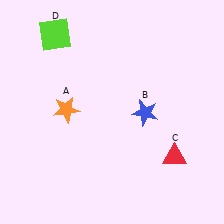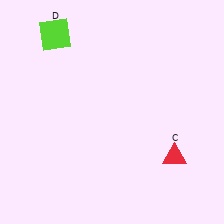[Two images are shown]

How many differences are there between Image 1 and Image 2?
There are 2 differences between the two images.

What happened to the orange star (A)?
The orange star (A) was removed in Image 2. It was in the top-left area of Image 1.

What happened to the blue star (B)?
The blue star (B) was removed in Image 2. It was in the bottom-right area of Image 1.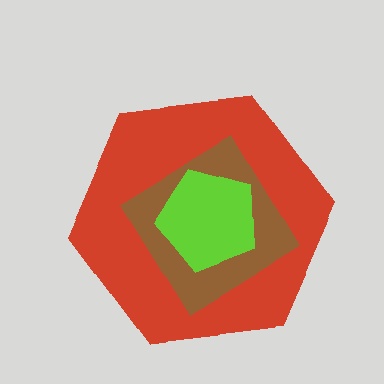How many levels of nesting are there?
3.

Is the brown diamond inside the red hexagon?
Yes.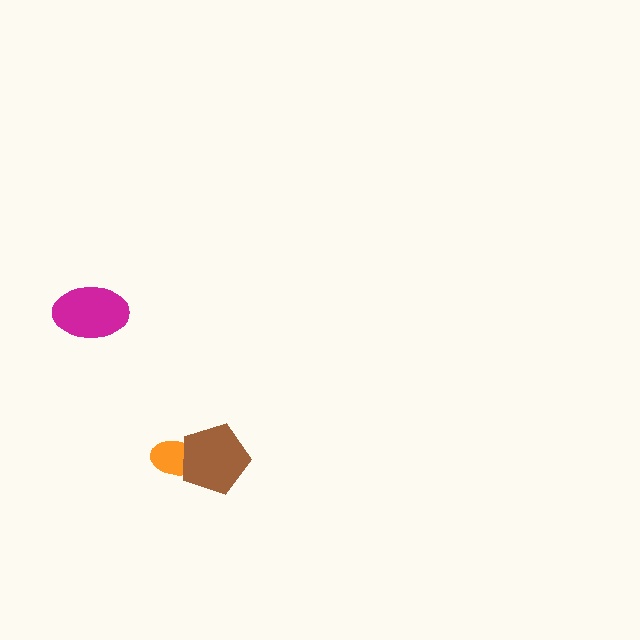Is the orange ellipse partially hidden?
Yes, it is partially covered by another shape.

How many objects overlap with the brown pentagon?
1 object overlaps with the brown pentagon.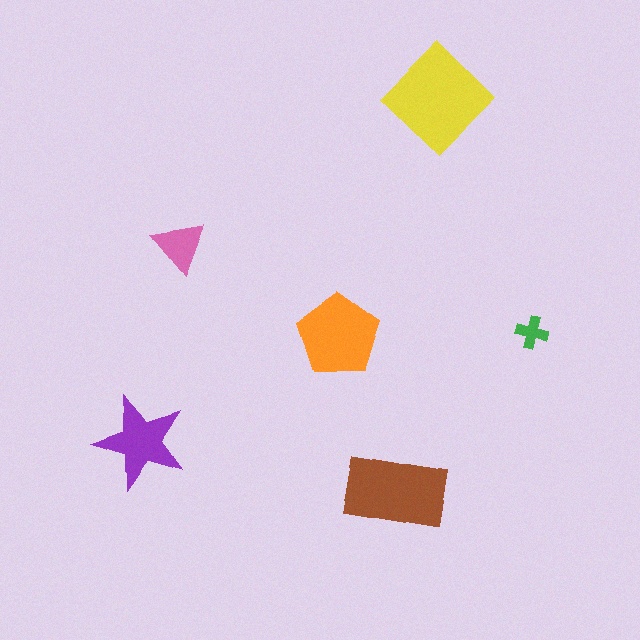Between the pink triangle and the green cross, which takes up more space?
The pink triangle.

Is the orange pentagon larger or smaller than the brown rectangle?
Smaller.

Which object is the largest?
The yellow diamond.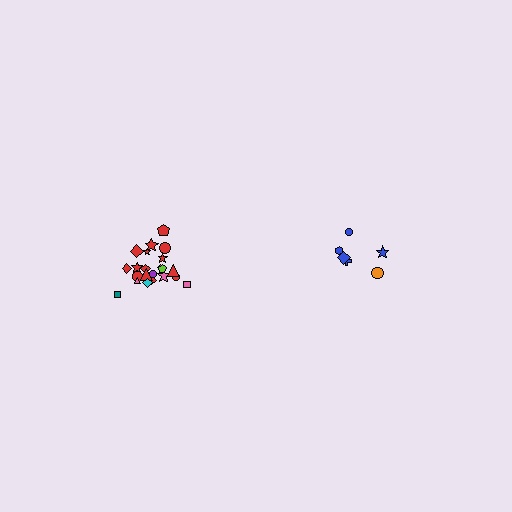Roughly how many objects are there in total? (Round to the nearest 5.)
Roughly 30 objects in total.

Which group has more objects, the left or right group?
The left group.